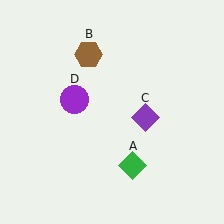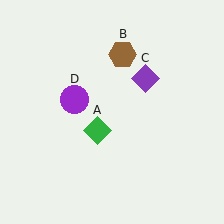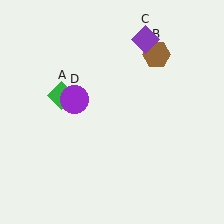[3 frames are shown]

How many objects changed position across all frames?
3 objects changed position: green diamond (object A), brown hexagon (object B), purple diamond (object C).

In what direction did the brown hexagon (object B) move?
The brown hexagon (object B) moved right.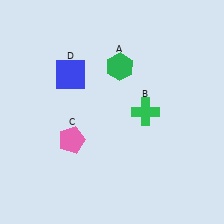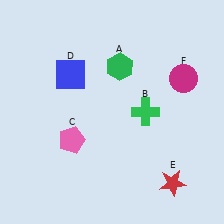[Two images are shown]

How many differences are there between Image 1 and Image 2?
There are 2 differences between the two images.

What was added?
A red star (E), a magenta circle (F) were added in Image 2.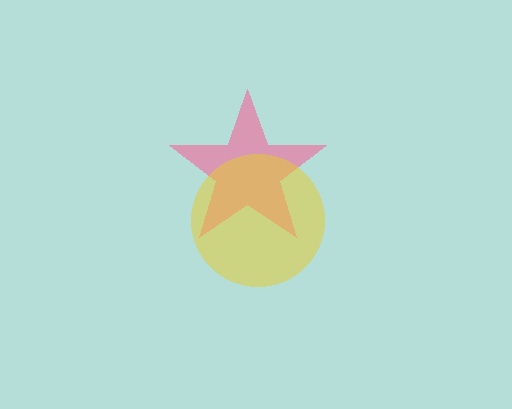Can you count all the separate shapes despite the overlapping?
Yes, there are 2 separate shapes.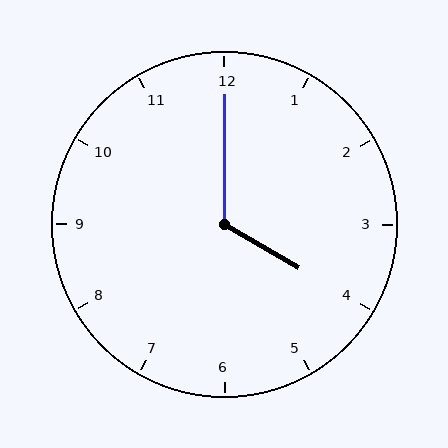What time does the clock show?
4:00.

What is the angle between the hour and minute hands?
Approximately 120 degrees.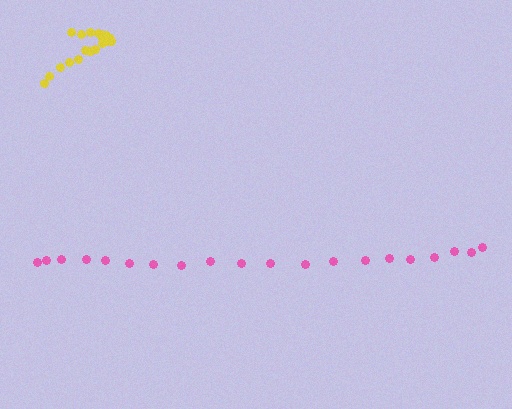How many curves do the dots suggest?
There are 2 distinct paths.